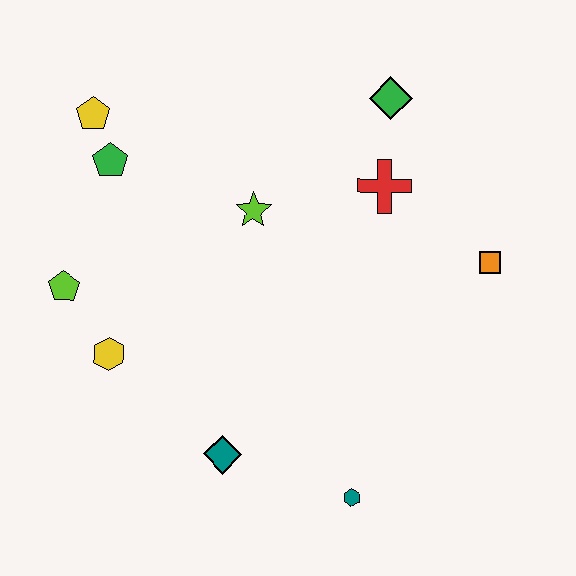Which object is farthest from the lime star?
The teal hexagon is farthest from the lime star.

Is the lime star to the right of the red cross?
No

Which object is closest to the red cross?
The green diamond is closest to the red cross.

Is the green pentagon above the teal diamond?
Yes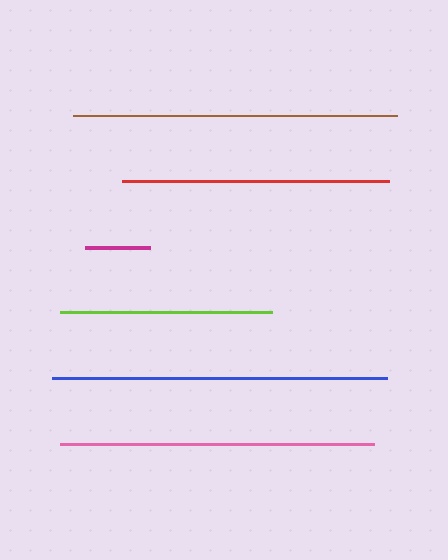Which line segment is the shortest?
The magenta line is the shortest at approximately 65 pixels.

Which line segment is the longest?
The blue line is the longest at approximately 335 pixels.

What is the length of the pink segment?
The pink segment is approximately 314 pixels long.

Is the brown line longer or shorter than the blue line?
The blue line is longer than the brown line.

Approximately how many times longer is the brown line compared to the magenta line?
The brown line is approximately 5.0 times the length of the magenta line.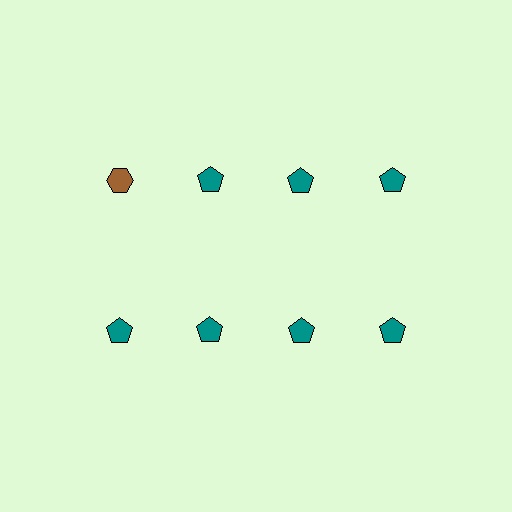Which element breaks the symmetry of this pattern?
The brown hexagon in the top row, leftmost column breaks the symmetry. All other shapes are teal pentagons.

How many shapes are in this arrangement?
There are 8 shapes arranged in a grid pattern.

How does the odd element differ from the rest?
It differs in both color (brown instead of teal) and shape (hexagon instead of pentagon).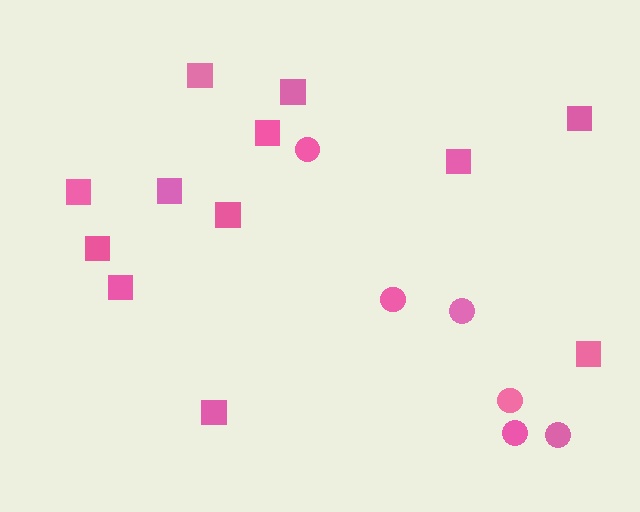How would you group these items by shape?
There are 2 groups: one group of circles (6) and one group of squares (12).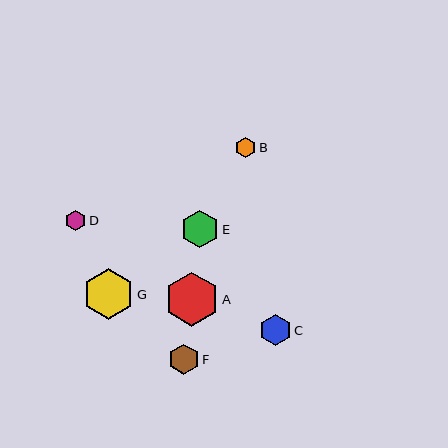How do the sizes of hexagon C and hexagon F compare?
Hexagon C and hexagon F are approximately the same size.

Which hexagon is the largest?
Hexagon A is the largest with a size of approximately 55 pixels.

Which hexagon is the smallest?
Hexagon D is the smallest with a size of approximately 21 pixels.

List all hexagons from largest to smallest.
From largest to smallest: A, G, E, C, F, B, D.